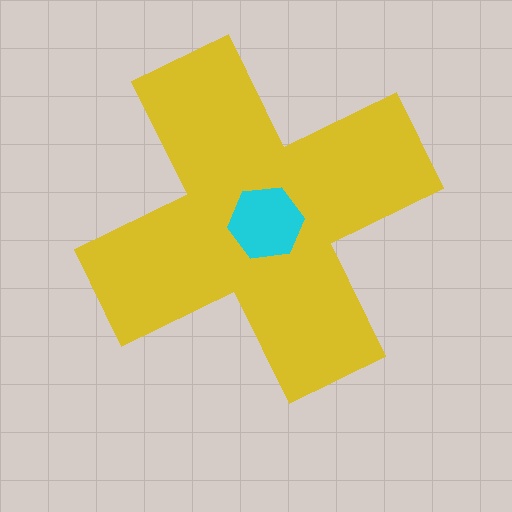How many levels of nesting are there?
2.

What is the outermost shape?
The yellow cross.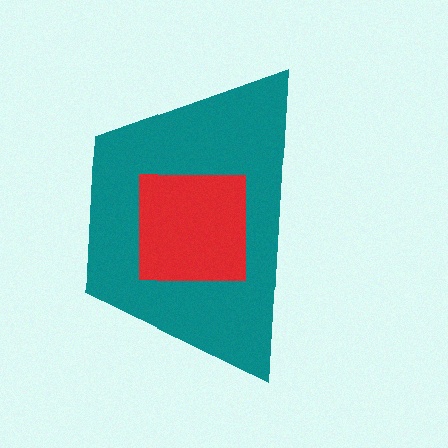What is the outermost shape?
The teal trapezoid.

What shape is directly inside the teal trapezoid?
The red square.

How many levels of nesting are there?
2.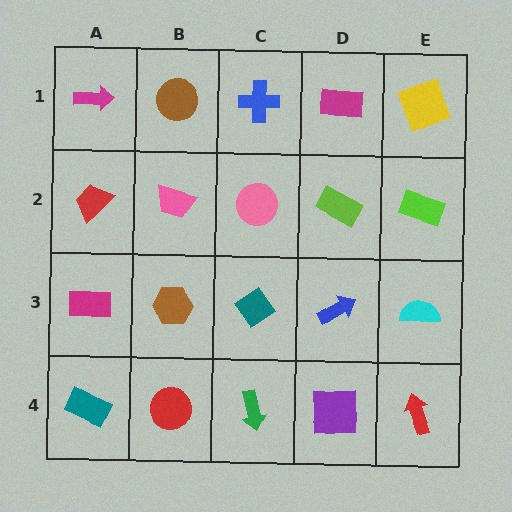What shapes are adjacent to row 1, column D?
A lime rectangle (row 2, column D), a blue cross (row 1, column C), a yellow square (row 1, column E).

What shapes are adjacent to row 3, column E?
A lime rectangle (row 2, column E), a red arrow (row 4, column E), a blue arrow (row 3, column D).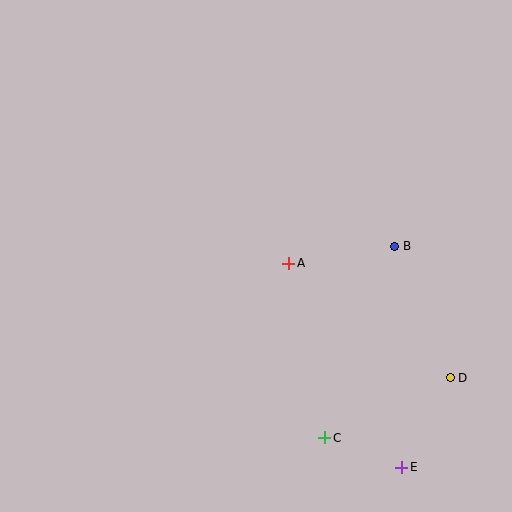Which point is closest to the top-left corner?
Point A is closest to the top-left corner.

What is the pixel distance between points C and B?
The distance between C and B is 204 pixels.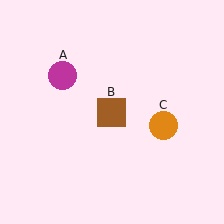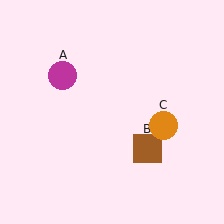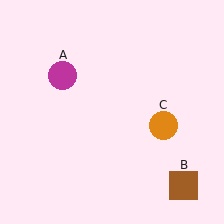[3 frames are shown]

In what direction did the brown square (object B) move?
The brown square (object B) moved down and to the right.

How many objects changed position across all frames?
1 object changed position: brown square (object B).